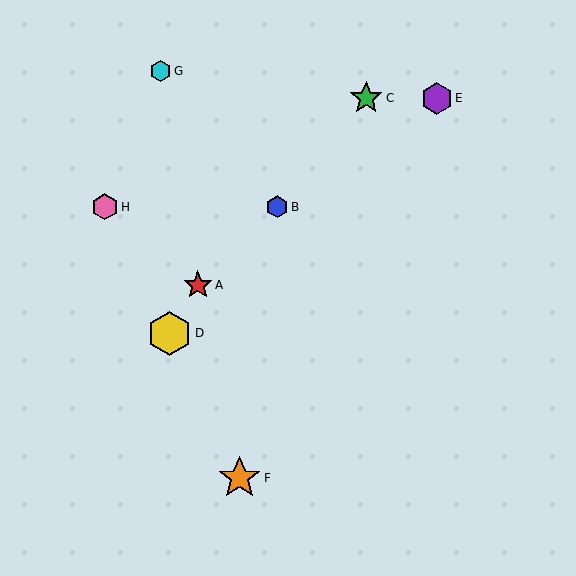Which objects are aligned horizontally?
Objects B, H are aligned horizontally.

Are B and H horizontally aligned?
Yes, both are at y≈207.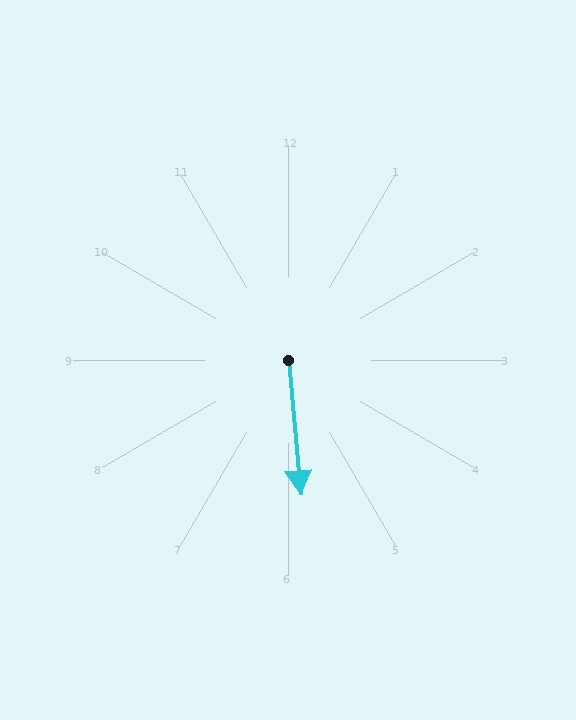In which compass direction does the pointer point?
South.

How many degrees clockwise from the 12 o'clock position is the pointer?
Approximately 175 degrees.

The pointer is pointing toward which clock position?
Roughly 6 o'clock.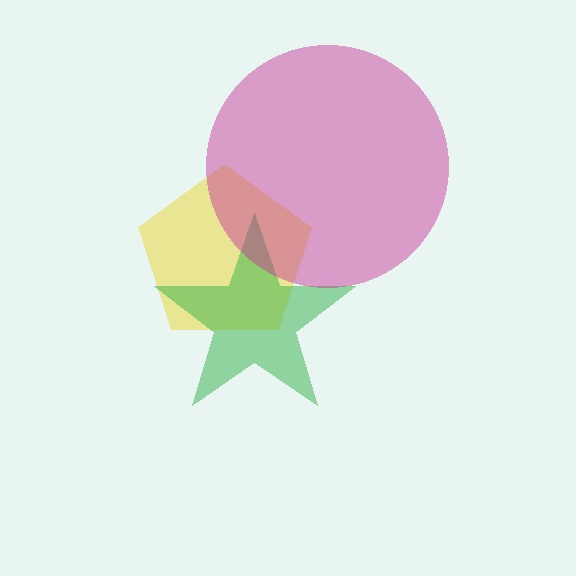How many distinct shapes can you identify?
There are 3 distinct shapes: a yellow pentagon, a green star, a magenta circle.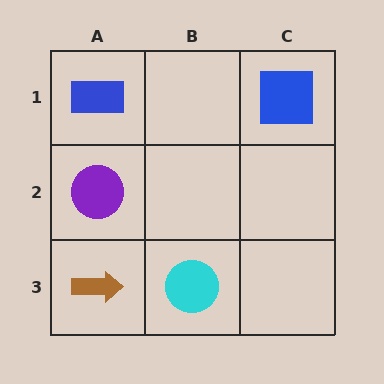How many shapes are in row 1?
2 shapes.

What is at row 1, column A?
A blue rectangle.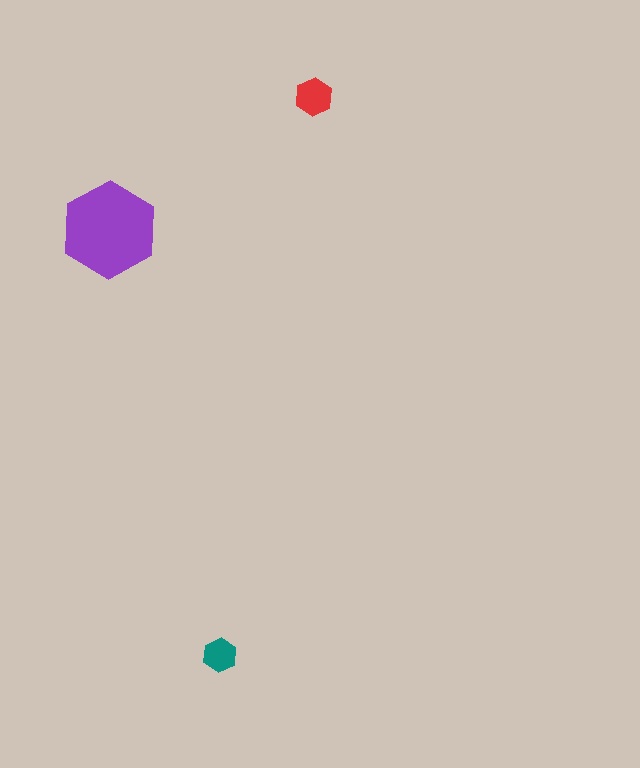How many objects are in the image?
There are 3 objects in the image.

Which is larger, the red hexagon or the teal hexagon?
The red one.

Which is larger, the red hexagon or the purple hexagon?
The purple one.